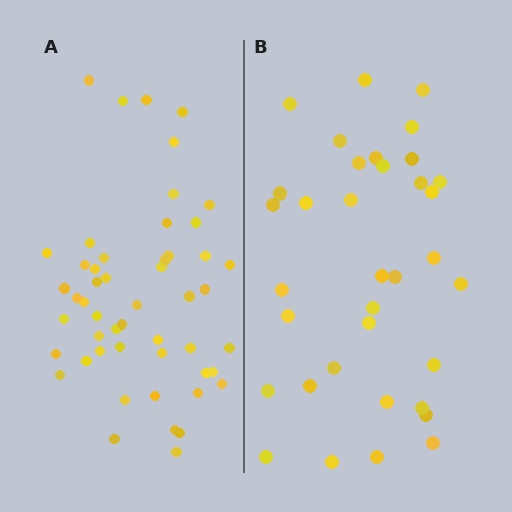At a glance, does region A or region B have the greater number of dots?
Region A (the left region) has more dots.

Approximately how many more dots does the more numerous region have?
Region A has approximately 15 more dots than region B.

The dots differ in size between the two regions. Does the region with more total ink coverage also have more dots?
No. Region B has more total ink coverage because its dots are larger, but region A actually contains more individual dots. Total area can be misleading — the number of items is what matters here.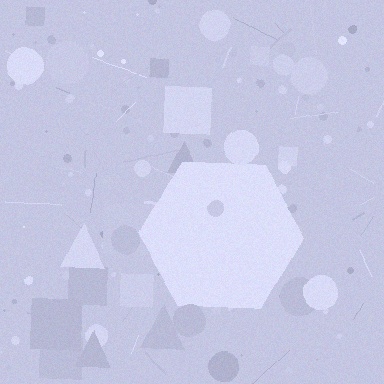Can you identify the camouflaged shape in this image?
The camouflaged shape is a hexagon.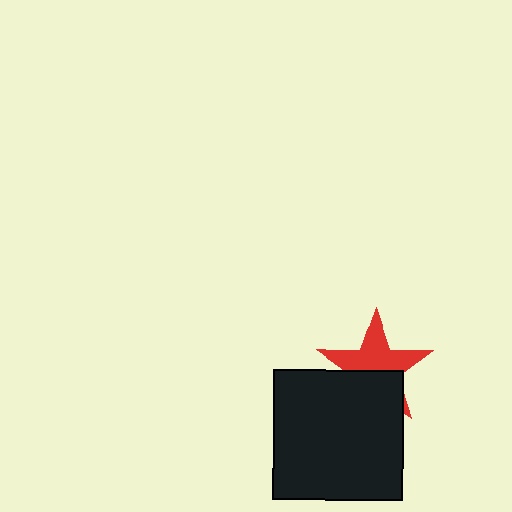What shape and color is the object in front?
The object in front is a black square.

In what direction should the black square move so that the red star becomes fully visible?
The black square should move down. That is the shortest direction to clear the overlap and leave the red star fully visible.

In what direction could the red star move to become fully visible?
The red star could move up. That would shift it out from behind the black square entirely.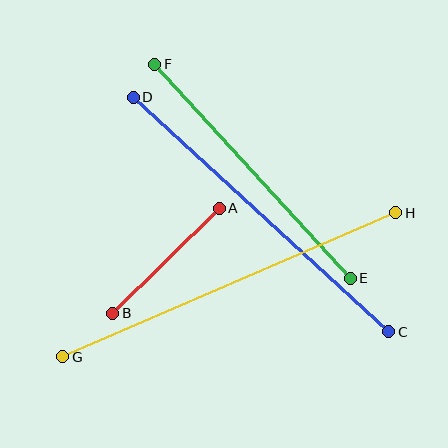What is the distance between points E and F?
The distance is approximately 290 pixels.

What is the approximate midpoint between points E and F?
The midpoint is at approximately (253, 171) pixels.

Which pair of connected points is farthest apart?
Points G and H are farthest apart.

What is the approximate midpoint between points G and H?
The midpoint is at approximately (229, 285) pixels.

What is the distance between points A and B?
The distance is approximately 149 pixels.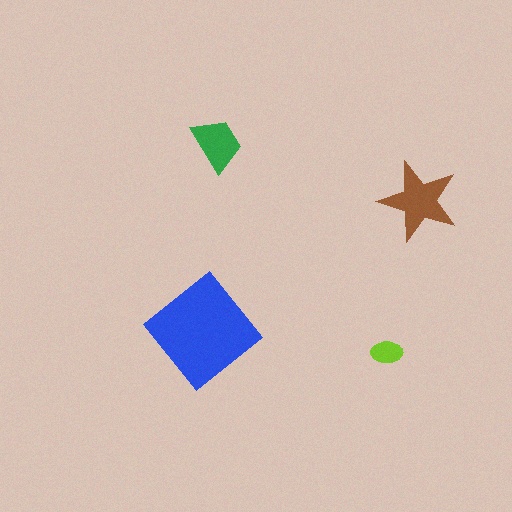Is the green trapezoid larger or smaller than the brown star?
Smaller.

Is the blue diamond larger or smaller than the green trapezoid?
Larger.